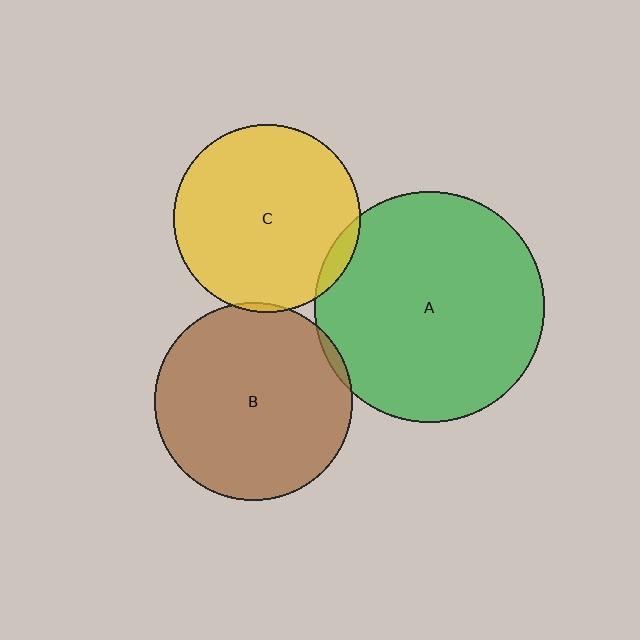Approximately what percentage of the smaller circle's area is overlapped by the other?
Approximately 5%.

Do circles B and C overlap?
Yes.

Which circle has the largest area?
Circle A (green).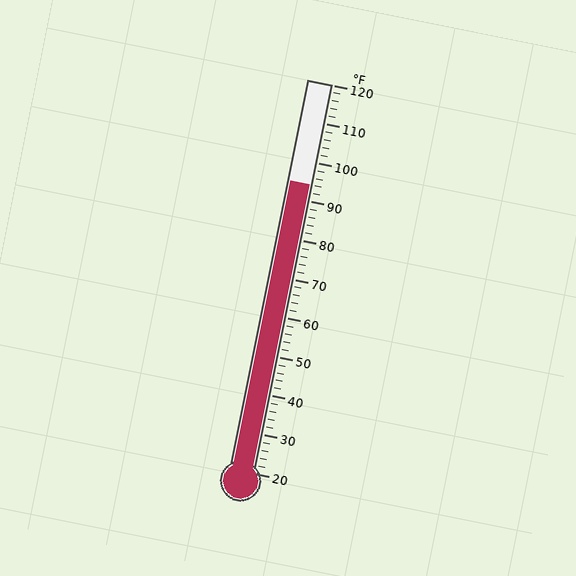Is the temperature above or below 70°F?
The temperature is above 70°F.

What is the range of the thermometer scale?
The thermometer scale ranges from 20°F to 120°F.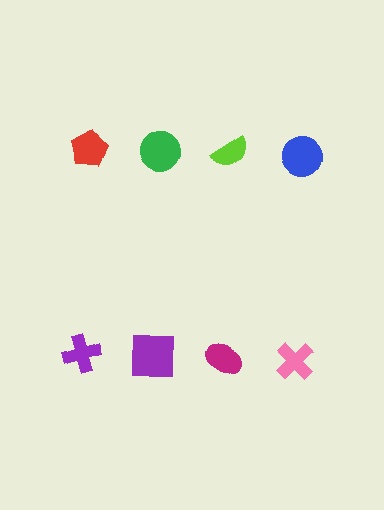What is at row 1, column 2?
A green circle.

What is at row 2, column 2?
A purple square.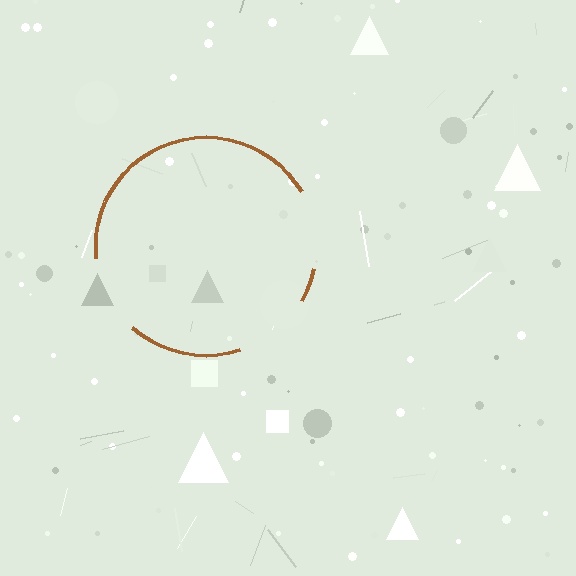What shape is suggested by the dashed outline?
The dashed outline suggests a circle.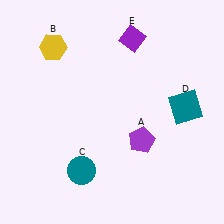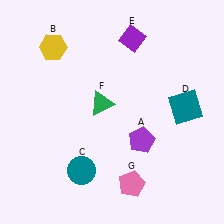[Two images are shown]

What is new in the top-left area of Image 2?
A green triangle (F) was added in the top-left area of Image 2.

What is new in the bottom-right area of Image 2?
A pink pentagon (G) was added in the bottom-right area of Image 2.